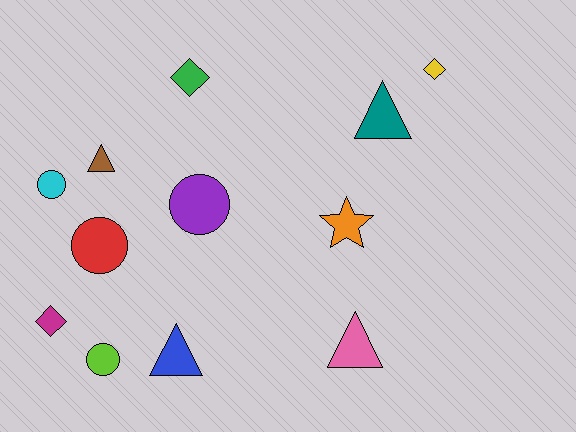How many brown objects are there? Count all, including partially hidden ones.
There is 1 brown object.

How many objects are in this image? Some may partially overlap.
There are 12 objects.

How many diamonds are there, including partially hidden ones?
There are 3 diamonds.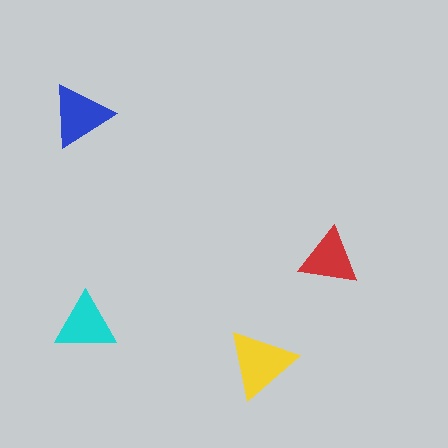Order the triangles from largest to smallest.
the yellow one, the blue one, the cyan one, the red one.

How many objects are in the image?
There are 4 objects in the image.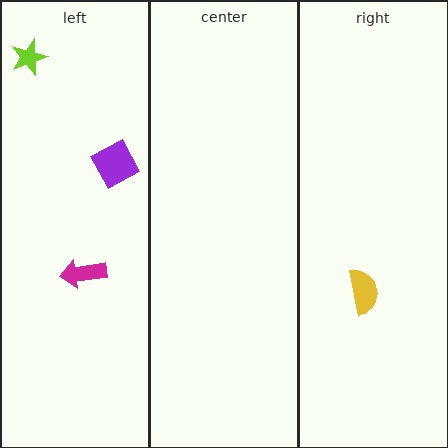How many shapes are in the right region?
1.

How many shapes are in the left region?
3.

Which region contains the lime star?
The left region.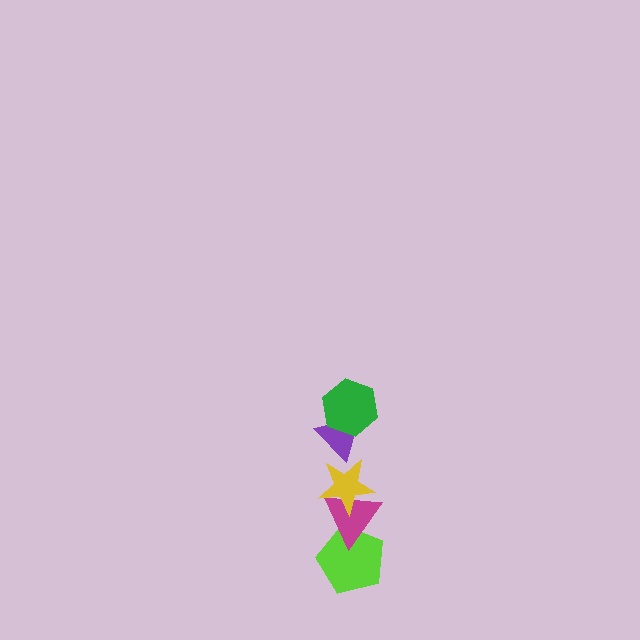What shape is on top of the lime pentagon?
The magenta triangle is on top of the lime pentagon.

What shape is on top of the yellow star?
The purple triangle is on top of the yellow star.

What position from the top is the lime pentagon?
The lime pentagon is 5th from the top.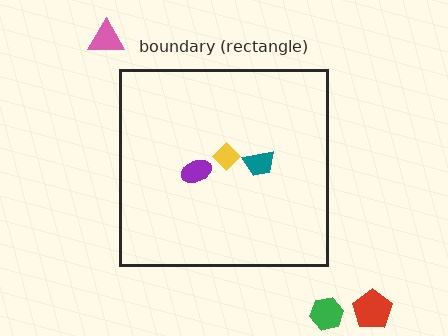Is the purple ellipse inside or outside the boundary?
Inside.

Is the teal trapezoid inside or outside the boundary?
Inside.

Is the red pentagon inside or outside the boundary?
Outside.